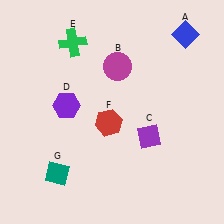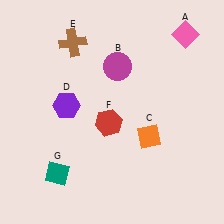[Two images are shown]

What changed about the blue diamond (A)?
In Image 1, A is blue. In Image 2, it changed to pink.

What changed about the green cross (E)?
In Image 1, E is green. In Image 2, it changed to brown.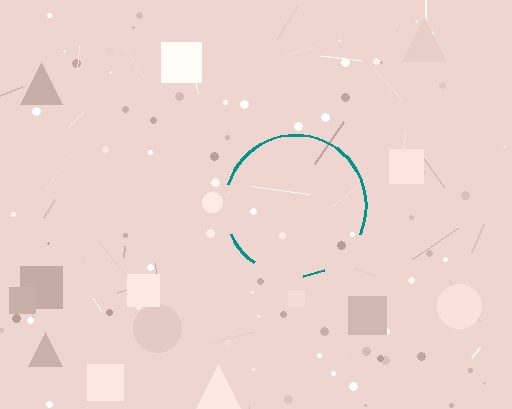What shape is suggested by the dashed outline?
The dashed outline suggests a circle.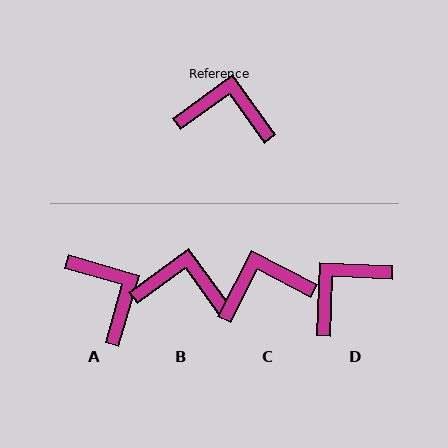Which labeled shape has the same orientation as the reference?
B.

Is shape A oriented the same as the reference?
No, it is off by about 52 degrees.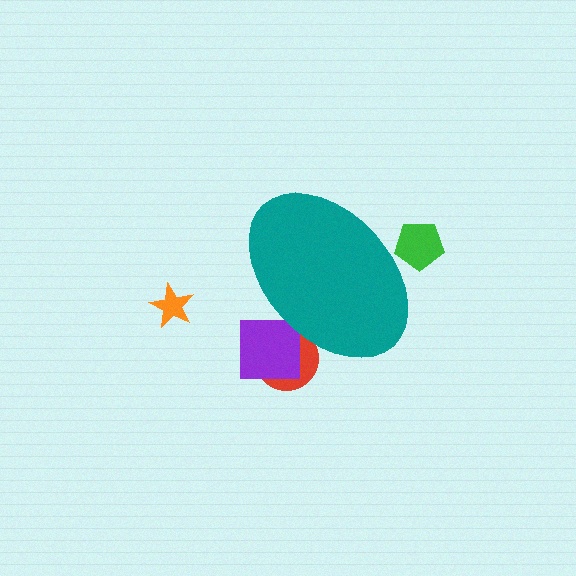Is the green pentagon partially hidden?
Yes, the green pentagon is partially hidden behind the teal ellipse.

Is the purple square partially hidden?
Yes, the purple square is partially hidden behind the teal ellipse.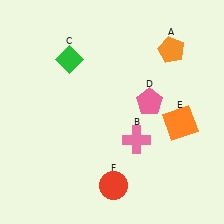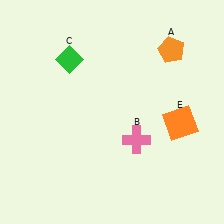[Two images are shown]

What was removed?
The pink pentagon (D), the red circle (F) were removed in Image 2.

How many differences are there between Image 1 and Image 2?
There are 2 differences between the two images.